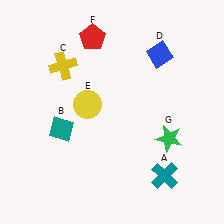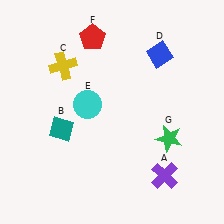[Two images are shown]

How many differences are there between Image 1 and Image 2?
There are 2 differences between the two images.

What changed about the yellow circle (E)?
In Image 1, E is yellow. In Image 2, it changed to cyan.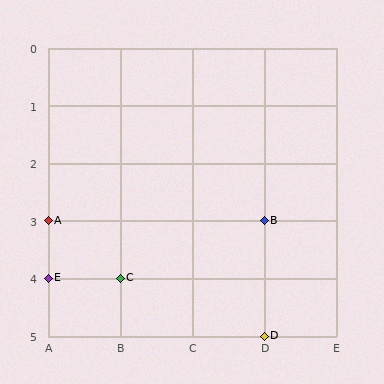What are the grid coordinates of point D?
Point D is at grid coordinates (D, 5).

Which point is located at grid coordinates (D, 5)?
Point D is at (D, 5).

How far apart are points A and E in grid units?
Points A and E are 1 row apart.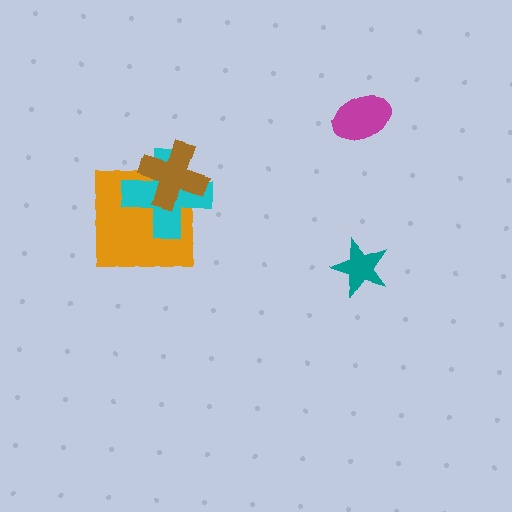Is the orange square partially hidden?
Yes, it is partially covered by another shape.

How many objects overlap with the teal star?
0 objects overlap with the teal star.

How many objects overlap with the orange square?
2 objects overlap with the orange square.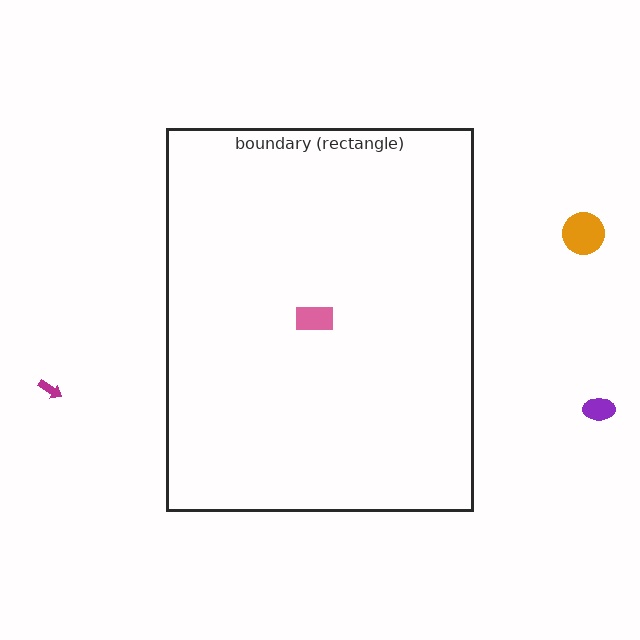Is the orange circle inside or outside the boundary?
Outside.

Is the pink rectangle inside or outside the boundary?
Inside.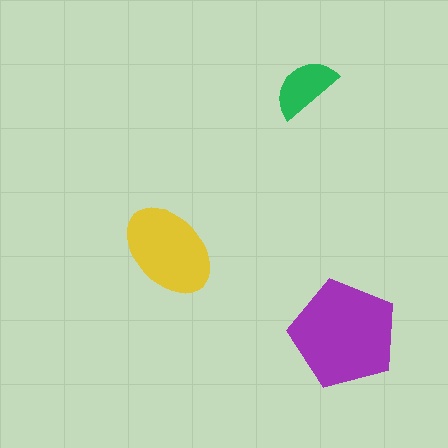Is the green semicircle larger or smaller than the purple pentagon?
Smaller.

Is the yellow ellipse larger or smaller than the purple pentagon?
Smaller.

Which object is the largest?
The purple pentagon.